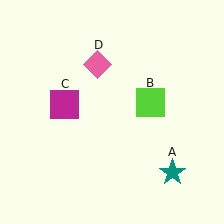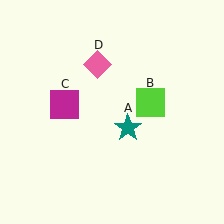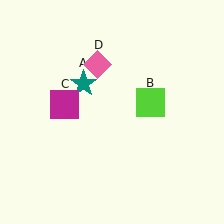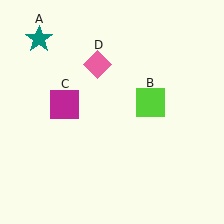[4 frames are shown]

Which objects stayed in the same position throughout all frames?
Lime square (object B) and magenta square (object C) and pink diamond (object D) remained stationary.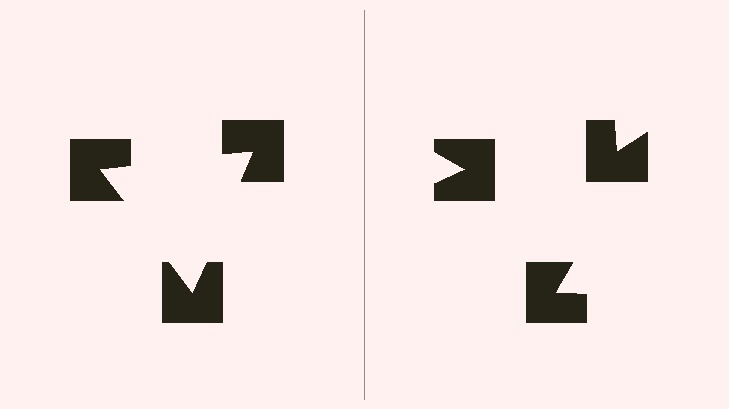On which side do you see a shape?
An illusory triangle appears on the left side. On the right side the wedge cuts are rotated, so no coherent shape forms.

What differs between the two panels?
The notched squares are positioned identically on both sides; only the wedge orientations differ. On the left they align to a triangle; on the right they are misaligned.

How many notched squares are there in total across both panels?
6 — 3 on each side.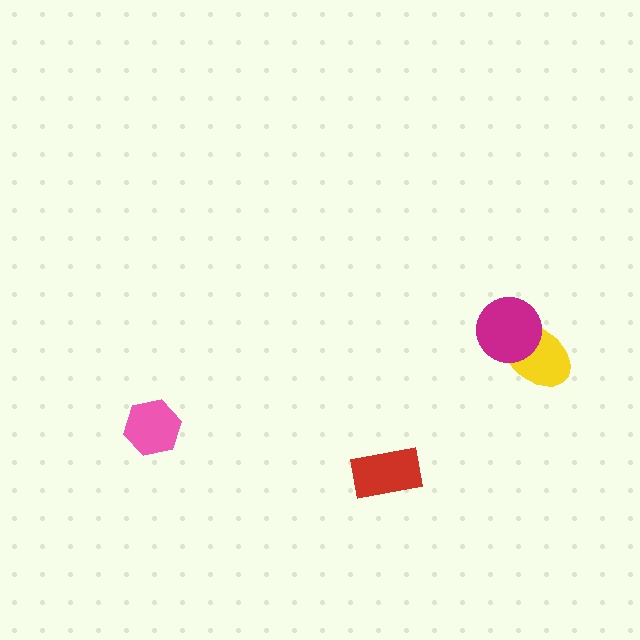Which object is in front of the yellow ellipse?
The magenta circle is in front of the yellow ellipse.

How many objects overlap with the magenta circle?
1 object overlaps with the magenta circle.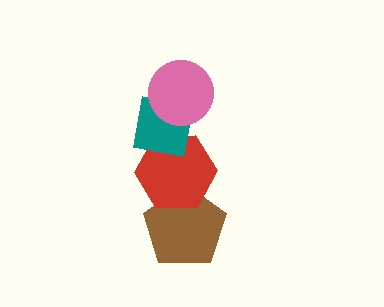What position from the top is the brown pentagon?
The brown pentagon is 4th from the top.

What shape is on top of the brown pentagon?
The red hexagon is on top of the brown pentagon.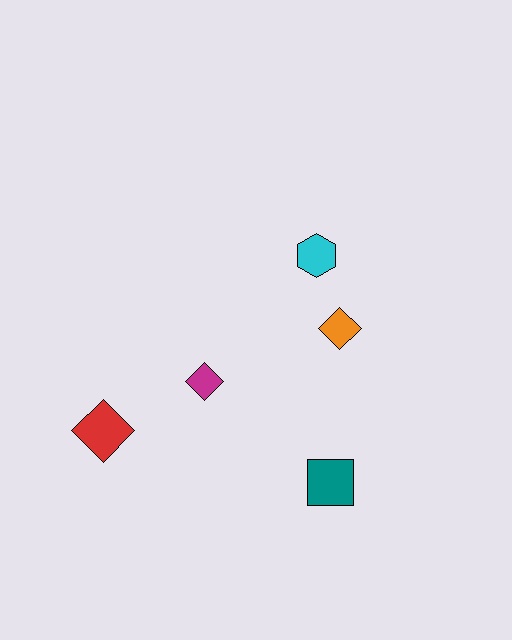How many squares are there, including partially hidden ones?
There is 1 square.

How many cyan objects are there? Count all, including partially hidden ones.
There is 1 cyan object.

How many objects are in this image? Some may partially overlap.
There are 5 objects.